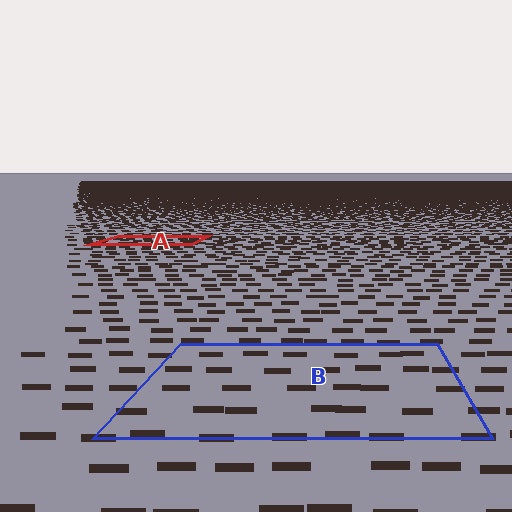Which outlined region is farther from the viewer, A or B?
Region A is farther from the viewer — the texture elements inside it appear smaller and more densely packed.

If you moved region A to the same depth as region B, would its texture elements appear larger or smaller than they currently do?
They would appear larger. At a closer depth, the same texture elements are projected at a bigger on-screen size.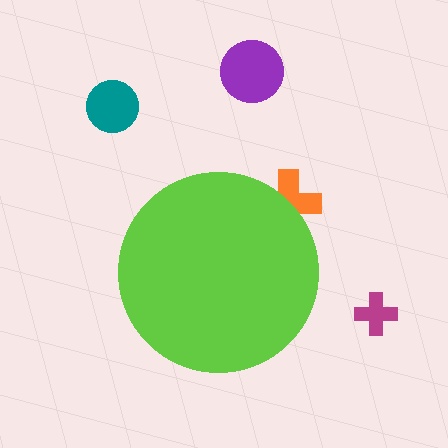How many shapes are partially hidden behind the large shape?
1 shape is partially hidden.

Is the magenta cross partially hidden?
No, the magenta cross is fully visible.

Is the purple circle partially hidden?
No, the purple circle is fully visible.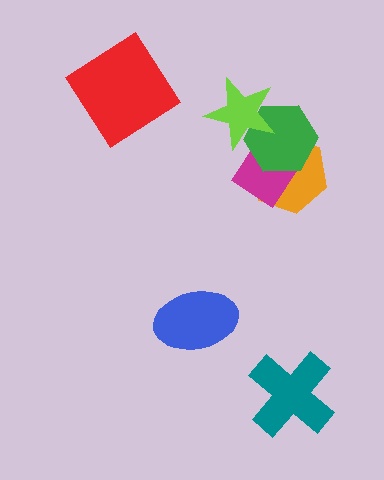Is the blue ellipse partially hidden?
No, no other shape covers it.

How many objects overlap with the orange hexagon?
2 objects overlap with the orange hexagon.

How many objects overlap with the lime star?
2 objects overlap with the lime star.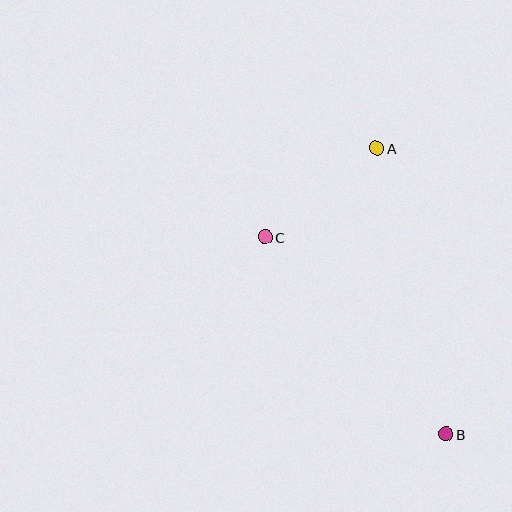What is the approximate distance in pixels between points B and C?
The distance between B and C is approximately 268 pixels.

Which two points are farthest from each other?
Points A and B are farthest from each other.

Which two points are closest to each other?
Points A and C are closest to each other.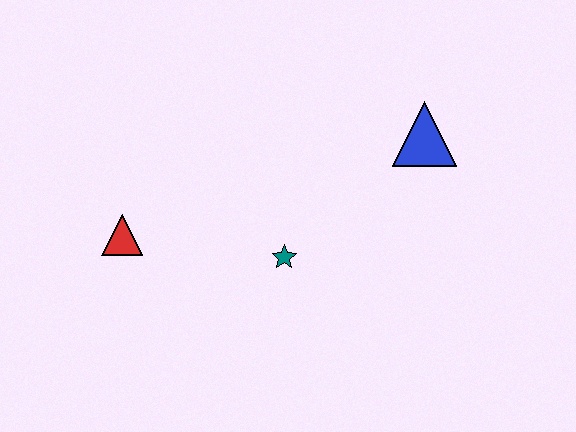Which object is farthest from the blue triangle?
The red triangle is farthest from the blue triangle.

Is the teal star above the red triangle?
No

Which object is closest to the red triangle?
The teal star is closest to the red triangle.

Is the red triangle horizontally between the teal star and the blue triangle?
No